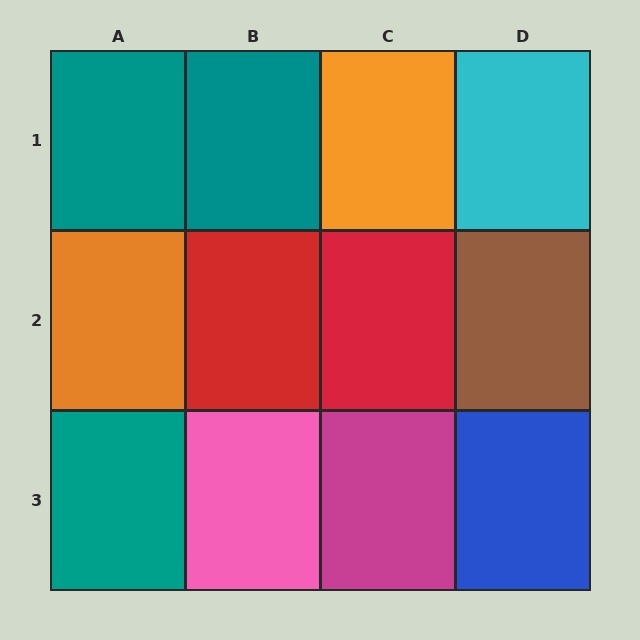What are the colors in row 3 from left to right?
Teal, pink, magenta, blue.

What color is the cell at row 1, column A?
Teal.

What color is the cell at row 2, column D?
Brown.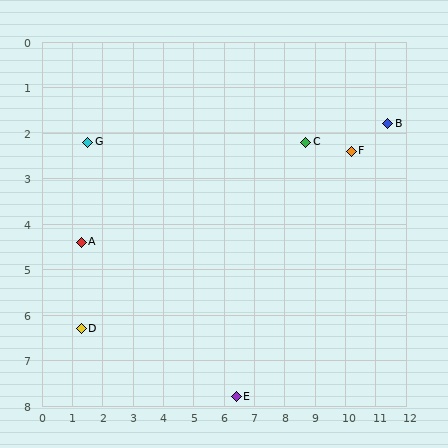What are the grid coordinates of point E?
Point E is at approximately (6.4, 7.8).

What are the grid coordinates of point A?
Point A is at approximately (1.3, 4.4).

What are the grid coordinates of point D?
Point D is at approximately (1.3, 6.3).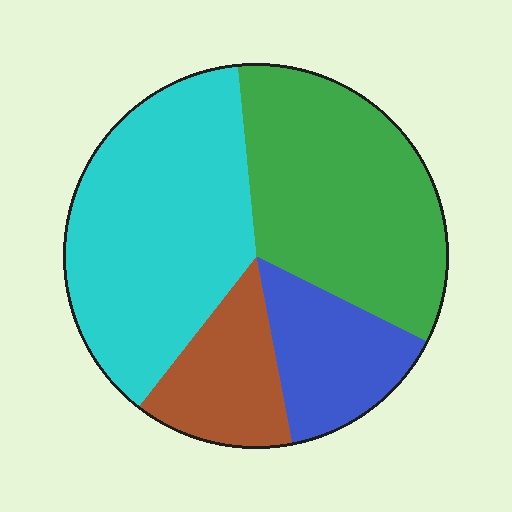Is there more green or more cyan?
Cyan.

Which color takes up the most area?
Cyan, at roughly 40%.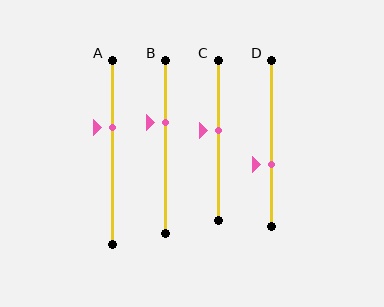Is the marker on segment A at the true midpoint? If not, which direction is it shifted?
No, the marker on segment A is shifted upward by about 13% of the segment length.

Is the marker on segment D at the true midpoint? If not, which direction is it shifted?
No, the marker on segment D is shifted downward by about 13% of the segment length.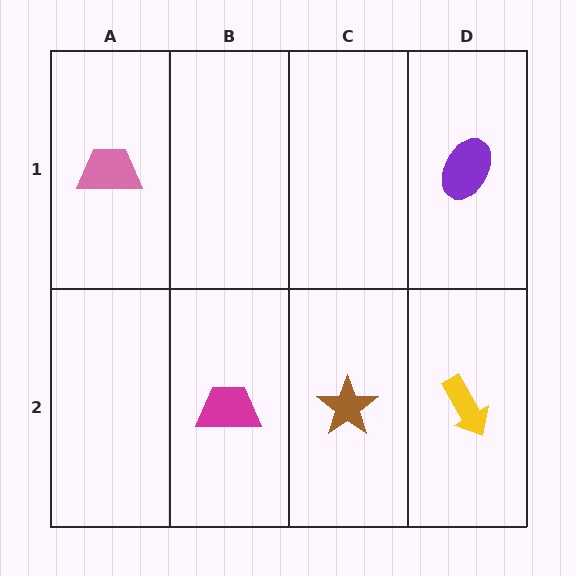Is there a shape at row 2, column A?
No, that cell is empty.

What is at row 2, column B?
A magenta trapezoid.